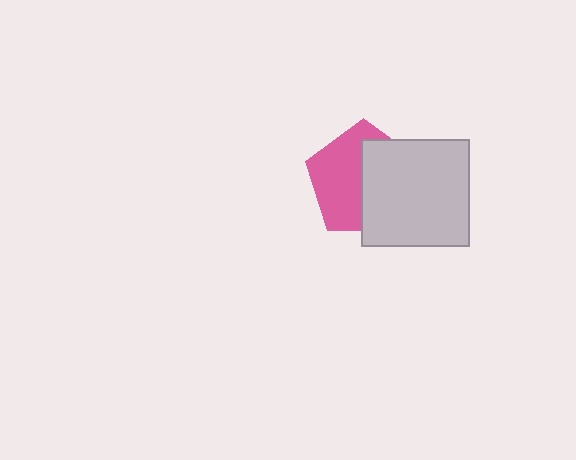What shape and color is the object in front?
The object in front is a light gray square.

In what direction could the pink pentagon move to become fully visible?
The pink pentagon could move left. That would shift it out from behind the light gray square entirely.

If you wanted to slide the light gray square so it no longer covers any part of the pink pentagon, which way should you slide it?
Slide it right — that is the most direct way to separate the two shapes.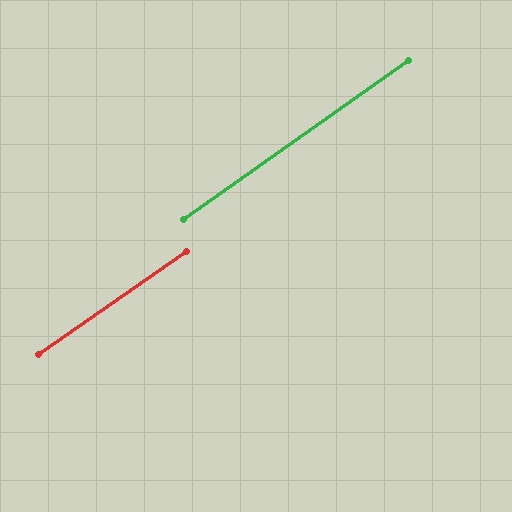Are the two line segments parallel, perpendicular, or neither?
Parallel — their directions differ by only 0.3°.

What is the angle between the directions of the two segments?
Approximately 0 degrees.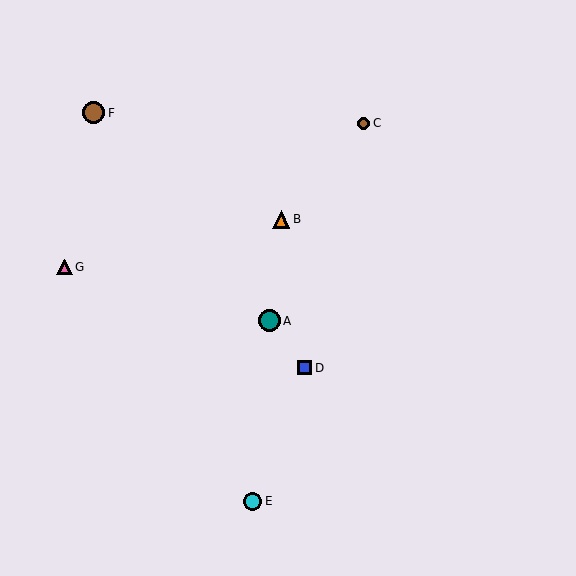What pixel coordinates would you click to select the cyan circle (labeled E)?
Click at (253, 501) to select the cyan circle E.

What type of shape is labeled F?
Shape F is a brown circle.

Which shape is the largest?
The teal circle (labeled A) is the largest.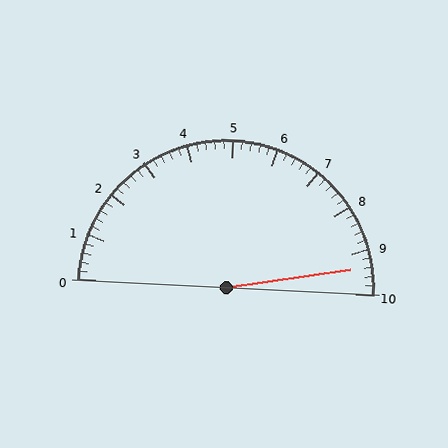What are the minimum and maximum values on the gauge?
The gauge ranges from 0 to 10.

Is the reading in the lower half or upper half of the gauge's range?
The reading is in the upper half of the range (0 to 10).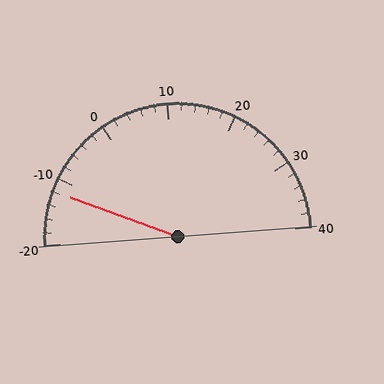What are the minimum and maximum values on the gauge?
The gauge ranges from -20 to 40.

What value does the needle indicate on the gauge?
The needle indicates approximately -12.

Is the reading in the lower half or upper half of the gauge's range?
The reading is in the lower half of the range (-20 to 40).